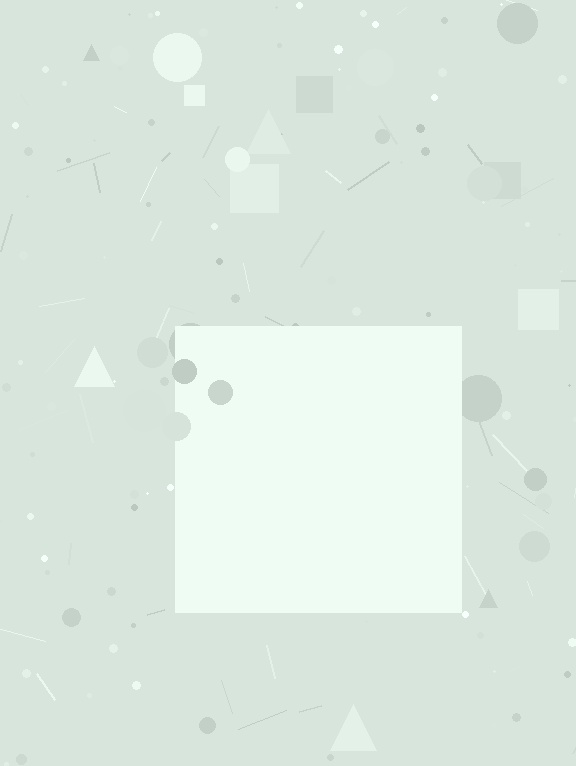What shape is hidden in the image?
A square is hidden in the image.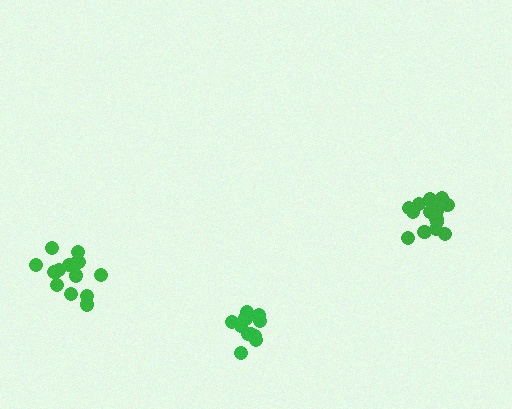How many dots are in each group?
Group 1: 15 dots, Group 2: 15 dots, Group 3: 11 dots (41 total).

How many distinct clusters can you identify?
There are 3 distinct clusters.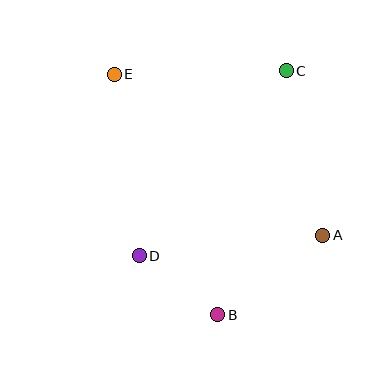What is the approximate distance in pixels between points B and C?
The distance between B and C is approximately 254 pixels.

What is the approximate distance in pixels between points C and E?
The distance between C and E is approximately 172 pixels.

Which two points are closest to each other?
Points B and D are closest to each other.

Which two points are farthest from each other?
Points A and E are farthest from each other.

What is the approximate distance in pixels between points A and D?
The distance between A and D is approximately 185 pixels.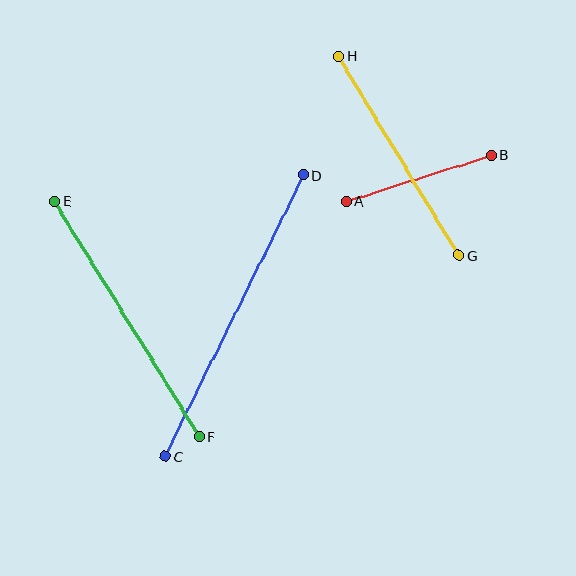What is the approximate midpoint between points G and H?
The midpoint is at approximately (398, 156) pixels.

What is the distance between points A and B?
The distance is approximately 152 pixels.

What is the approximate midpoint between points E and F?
The midpoint is at approximately (127, 319) pixels.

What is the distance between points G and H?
The distance is approximately 233 pixels.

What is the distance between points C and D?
The distance is approximately 313 pixels.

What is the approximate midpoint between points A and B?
The midpoint is at approximately (419, 178) pixels.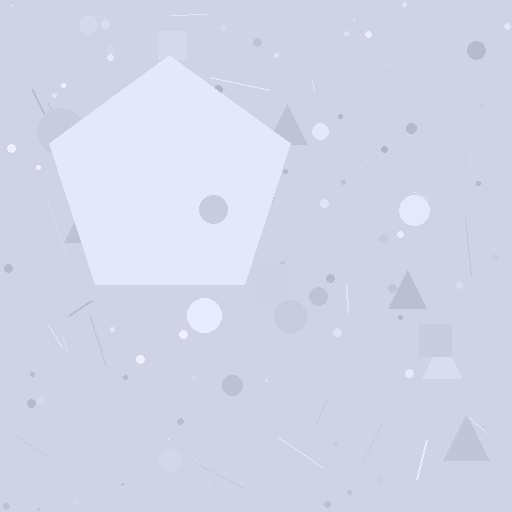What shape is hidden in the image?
A pentagon is hidden in the image.